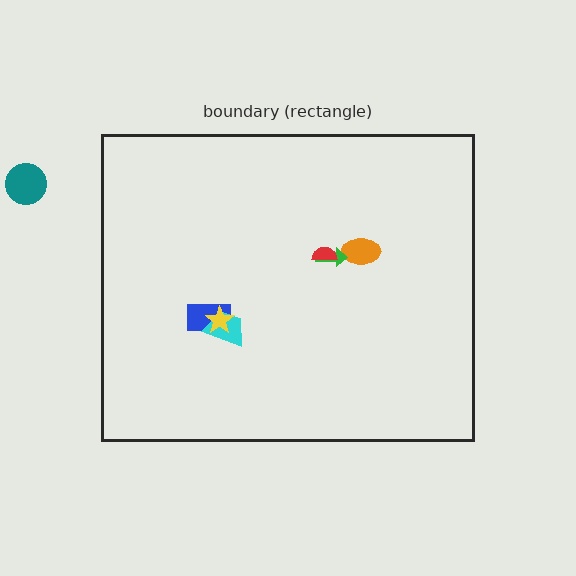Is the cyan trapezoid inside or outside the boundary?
Inside.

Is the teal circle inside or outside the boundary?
Outside.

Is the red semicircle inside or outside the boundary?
Inside.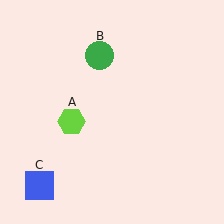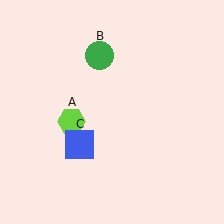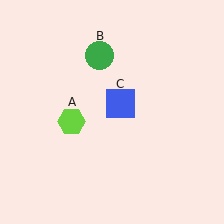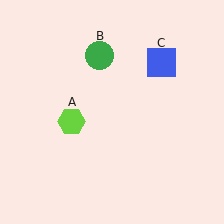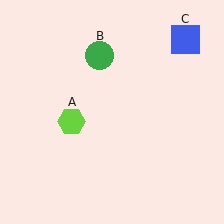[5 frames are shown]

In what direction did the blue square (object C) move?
The blue square (object C) moved up and to the right.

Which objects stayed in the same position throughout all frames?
Lime hexagon (object A) and green circle (object B) remained stationary.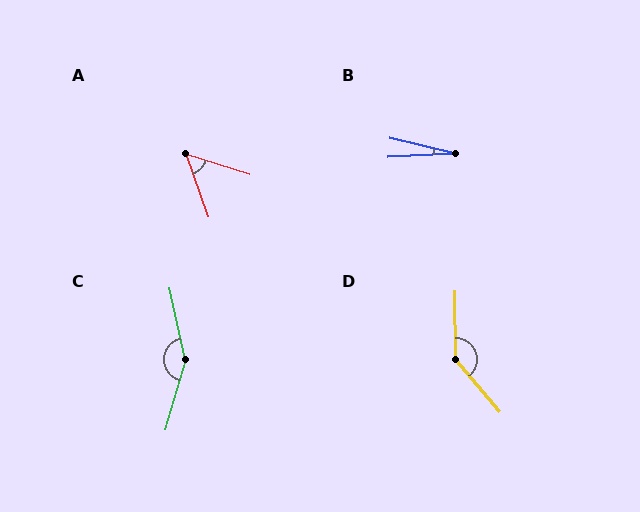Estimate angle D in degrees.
Approximately 139 degrees.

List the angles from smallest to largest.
B (16°), A (53°), D (139°), C (152°).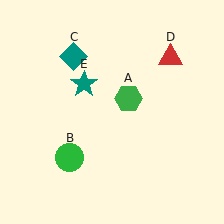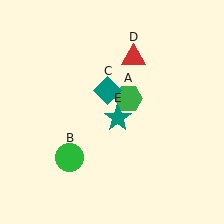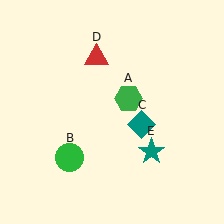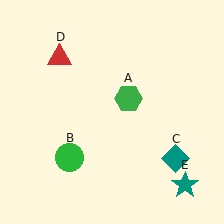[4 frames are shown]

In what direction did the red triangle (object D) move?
The red triangle (object D) moved left.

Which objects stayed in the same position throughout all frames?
Green hexagon (object A) and green circle (object B) remained stationary.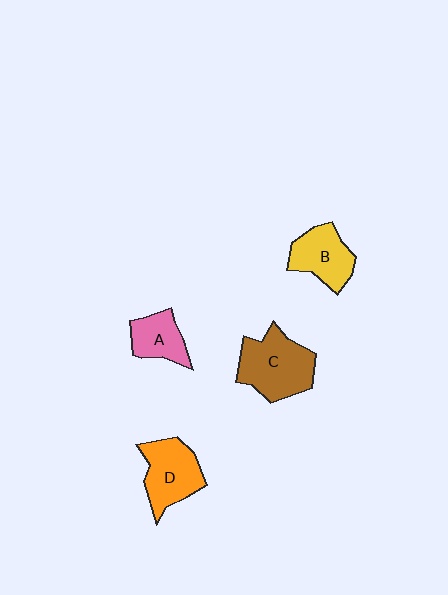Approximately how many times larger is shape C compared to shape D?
Approximately 1.2 times.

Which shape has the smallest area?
Shape A (pink).